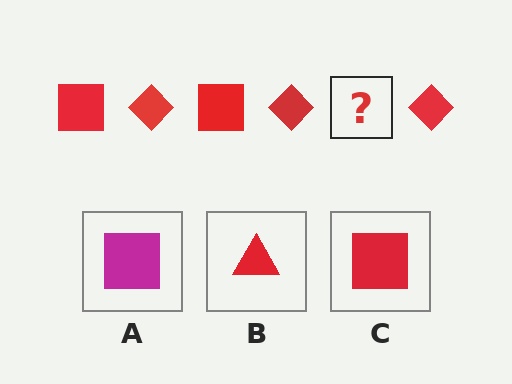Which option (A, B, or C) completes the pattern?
C.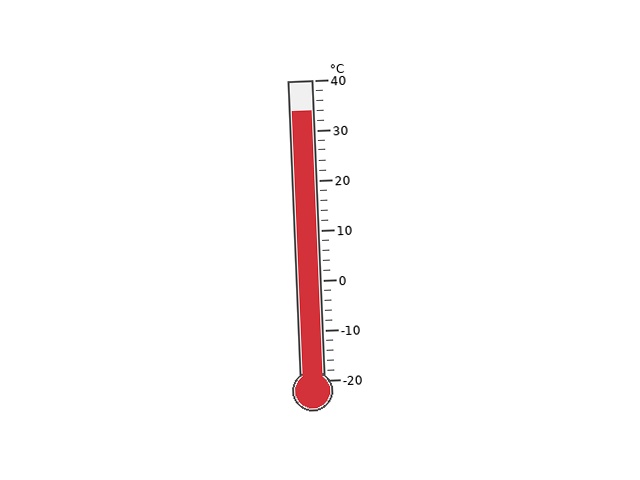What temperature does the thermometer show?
The thermometer shows approximately 34°C.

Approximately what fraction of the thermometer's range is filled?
The thermometer is filled to approximately 90% of its range.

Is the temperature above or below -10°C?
The temperature is above -10°C.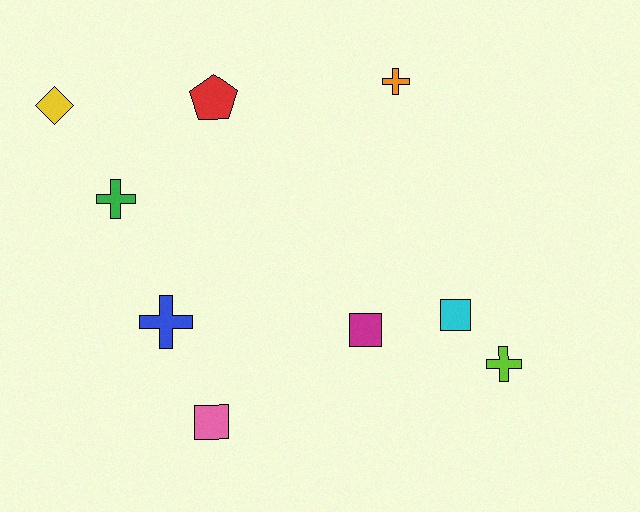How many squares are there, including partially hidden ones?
There are 3 squares.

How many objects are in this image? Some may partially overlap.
There are 9 objects.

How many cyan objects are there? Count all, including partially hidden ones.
There is 1 cyan object.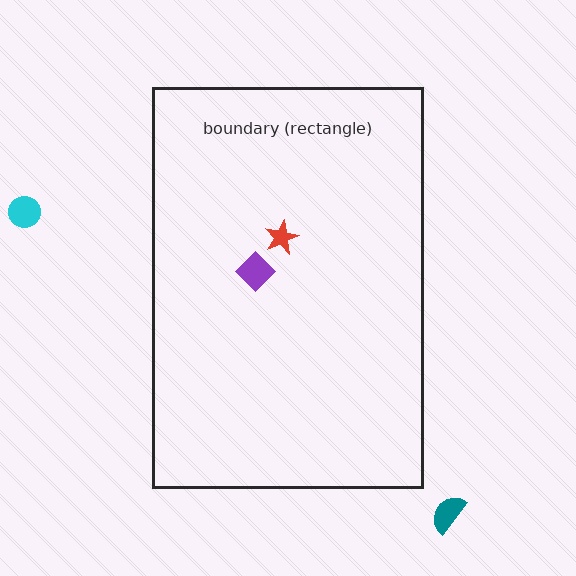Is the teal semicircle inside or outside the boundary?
Outside.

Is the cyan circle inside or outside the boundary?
Outside.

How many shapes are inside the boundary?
2 inside, 2 outside.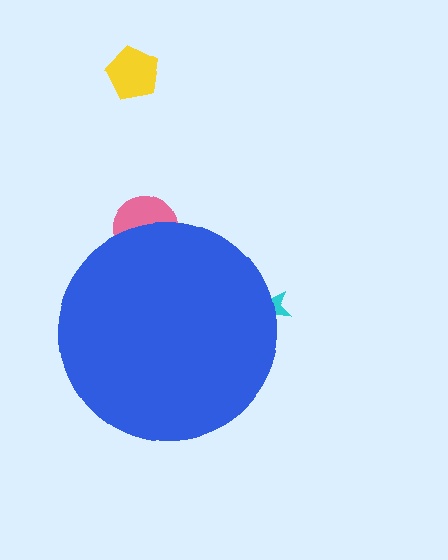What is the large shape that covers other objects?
A blue circle.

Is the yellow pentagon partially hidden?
No, the yellow pentagon is fully visible.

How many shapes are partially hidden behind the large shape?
2 shapes are partially hidden.